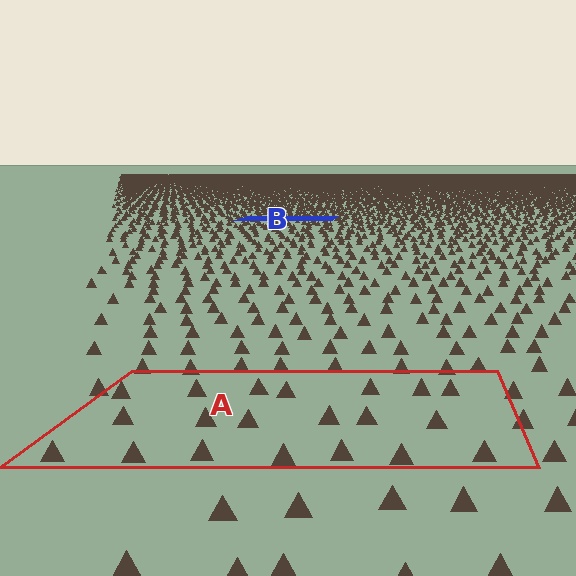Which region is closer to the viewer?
Region A is closer. The texture elements there are larger and more spread out.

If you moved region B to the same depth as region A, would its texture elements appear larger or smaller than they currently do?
They would appear larger. At a closer depth, the same texture elements are projected at a bigger on-screen size.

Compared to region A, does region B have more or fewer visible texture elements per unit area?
Region B has more texture elements per unit area — they are packed more densely because it is farther away.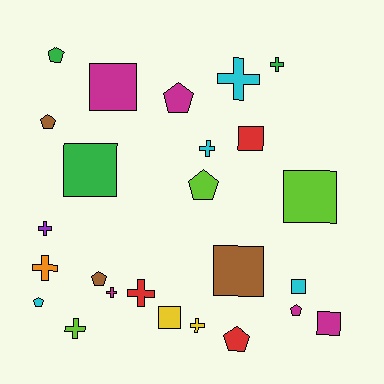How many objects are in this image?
There are 25 objects.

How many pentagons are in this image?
There are 8 pentagons.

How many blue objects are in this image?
There are no blue objects.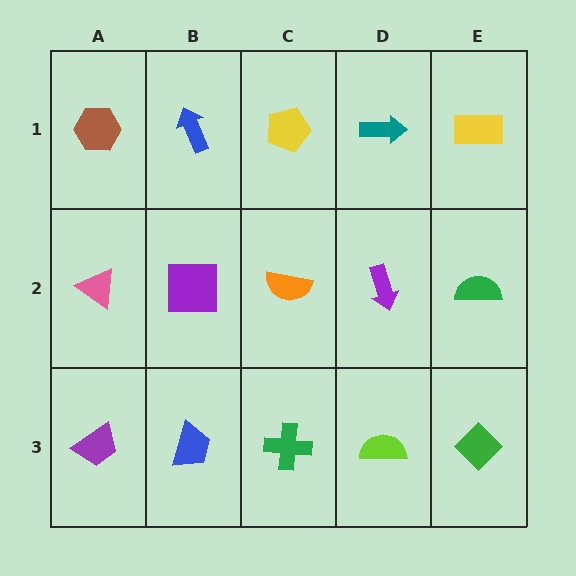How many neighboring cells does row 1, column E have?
2.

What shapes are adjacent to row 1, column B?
A purple square (row 2, column B), a brown hexagon (row 1, column A), a yellow pentagon (row 1, column C).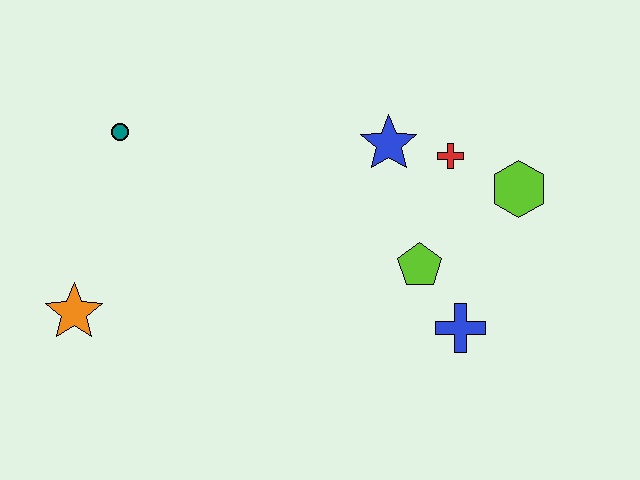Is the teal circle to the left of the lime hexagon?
Yes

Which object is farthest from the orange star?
The lime hexagon is farthest from the orange star.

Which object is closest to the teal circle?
The orange star is closest to the teal circle.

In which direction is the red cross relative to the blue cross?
The red cross is above the blue cross.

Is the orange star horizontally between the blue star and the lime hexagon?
No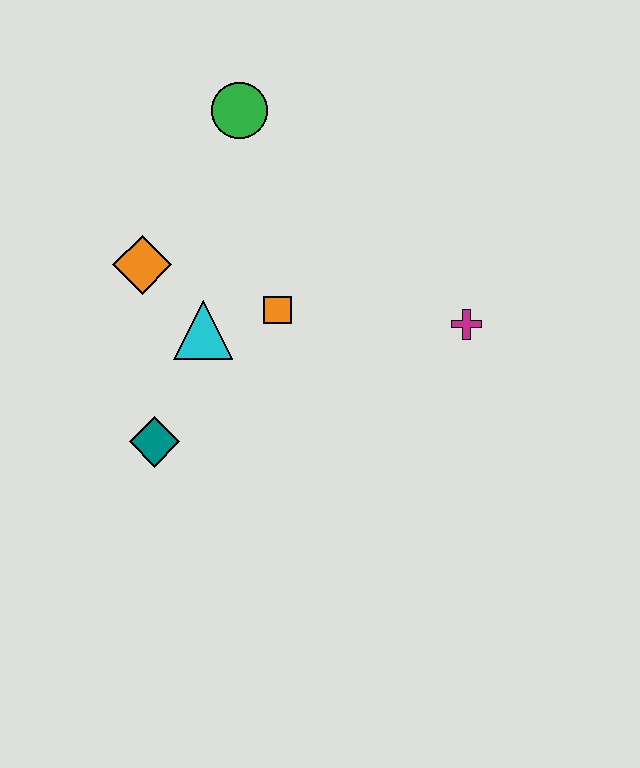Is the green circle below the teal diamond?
No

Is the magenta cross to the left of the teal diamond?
No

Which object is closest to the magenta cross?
The orange square is closest to the magenta cross.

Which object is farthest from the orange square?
The green circle is farthest from the orange square.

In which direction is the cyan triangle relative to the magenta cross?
The cyan triangle is to the left of the magenta cross.